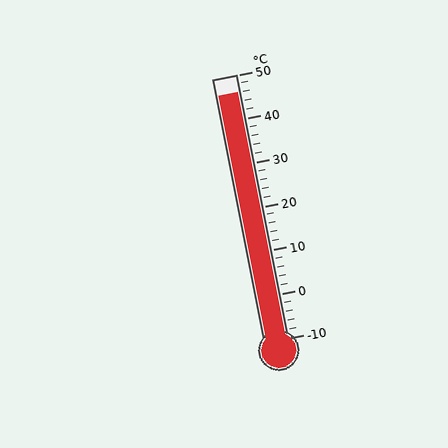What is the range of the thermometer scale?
The thermometer scale ranges from -10°C to 50°C.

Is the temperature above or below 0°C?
The temperature is above 0°C.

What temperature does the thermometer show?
The thermometer shows approximately 46°C.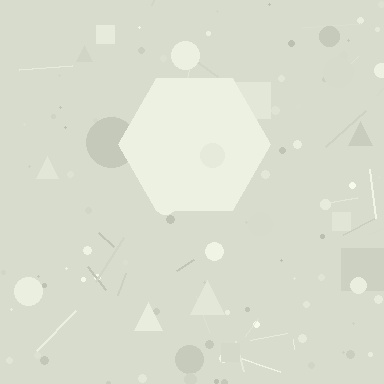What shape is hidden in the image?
A hexagon is hidden in the image.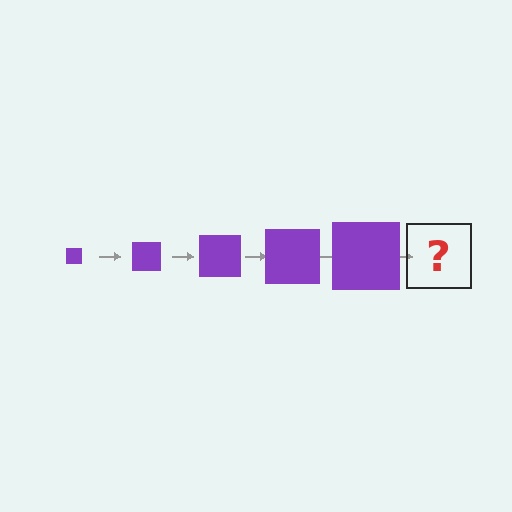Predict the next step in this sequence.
The next step is a purple square, larger than the previous one.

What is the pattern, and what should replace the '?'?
The pattern is that the square gets progressively larger each step. The '?' should be a purple square, larger than the previous one.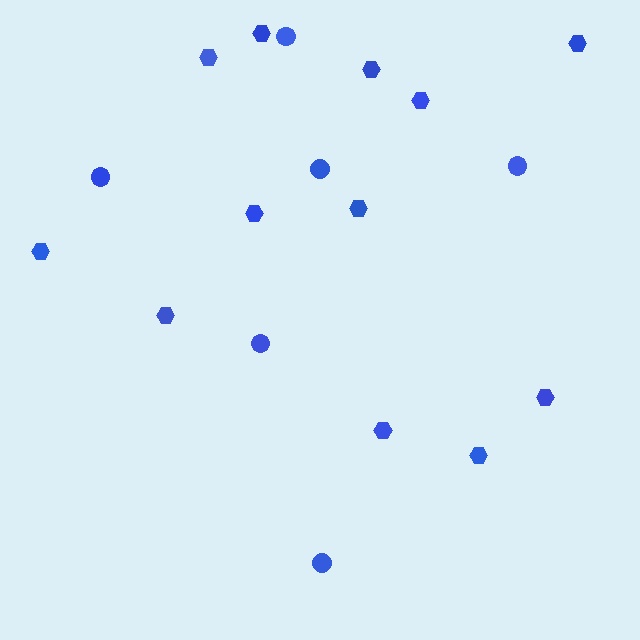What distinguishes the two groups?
There are 2 groups: one group of circles (6) and one group of hexagons (12).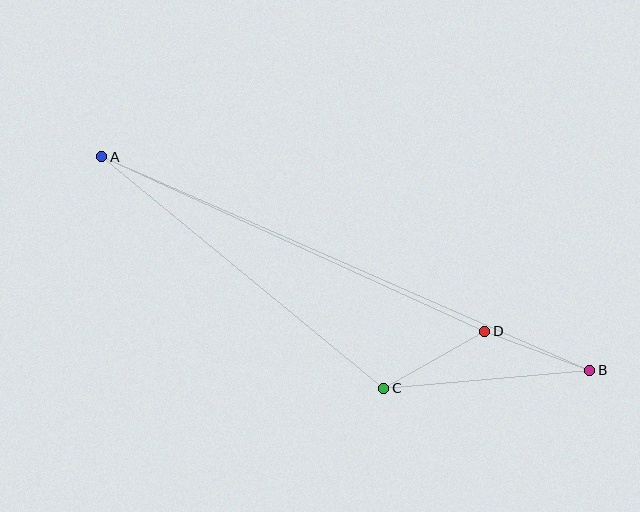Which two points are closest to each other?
Points B and D are closest to each other.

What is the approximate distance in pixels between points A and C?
The distance between A and C is approximately 365 pixels.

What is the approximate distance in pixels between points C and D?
The distance between C and D is approximately 116 pixels.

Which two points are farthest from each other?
Points A and B are farthest from each other.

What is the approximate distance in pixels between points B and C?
The distance between B and C is approximately 207 pixels.